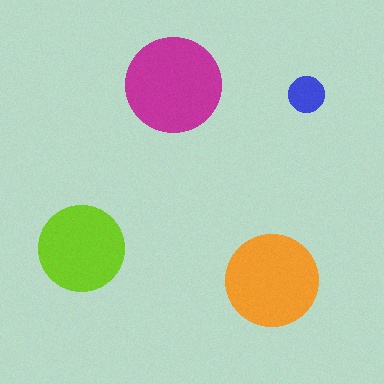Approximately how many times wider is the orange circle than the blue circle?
About 2.5 times wider.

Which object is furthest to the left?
The lime circle is leftmost.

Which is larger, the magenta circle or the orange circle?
The magenta one.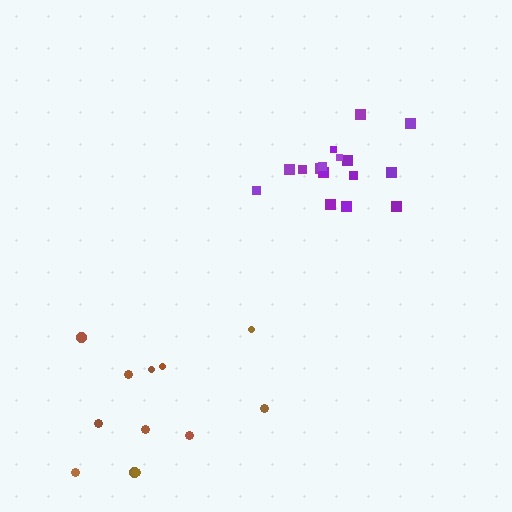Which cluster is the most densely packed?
Purple.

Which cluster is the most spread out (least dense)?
Brown.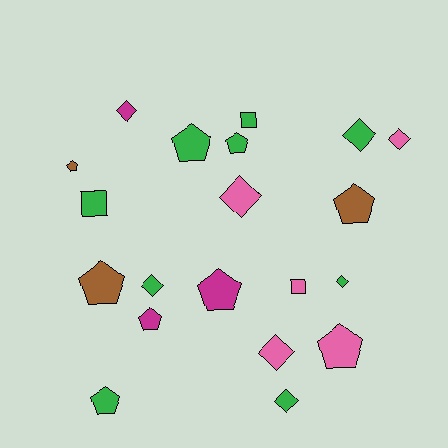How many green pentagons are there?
There are 3 green pentagons.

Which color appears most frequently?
Green, with 9 objects.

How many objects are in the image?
There are 20 objects.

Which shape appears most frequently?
Pentagon, with 9 objects.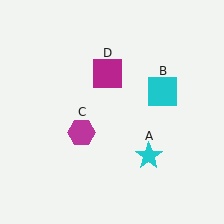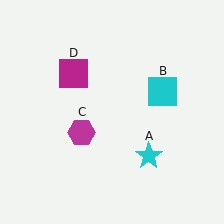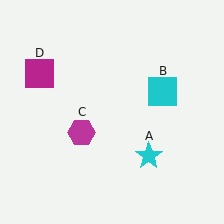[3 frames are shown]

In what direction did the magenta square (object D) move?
The magenta square (object D) moved left.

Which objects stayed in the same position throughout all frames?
Cyan star (object A) and cyan square (object B) and magenta hexagon (object C) remained stationary.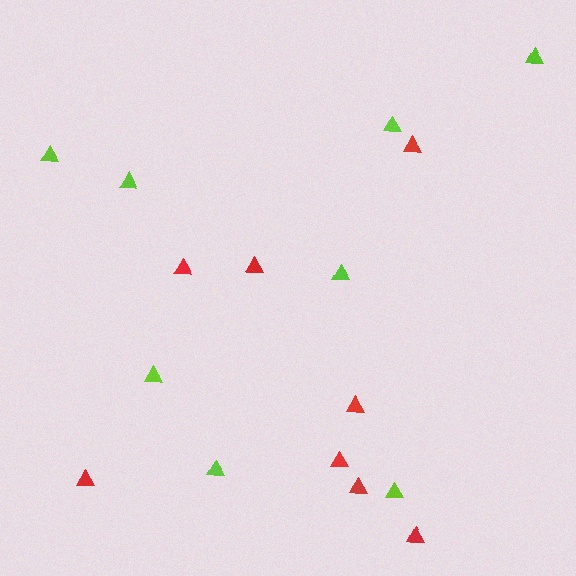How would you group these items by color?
There are 2 groups: one group of red triangles (8) and one group of lime triangles (8).